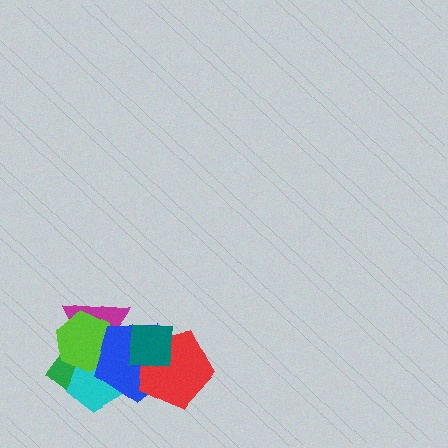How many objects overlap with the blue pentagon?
6 objects overlap with the blue pentagon.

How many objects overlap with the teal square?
3 objects overlap with the teal square.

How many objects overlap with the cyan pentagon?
4 objects overlap with the cyan pentagon.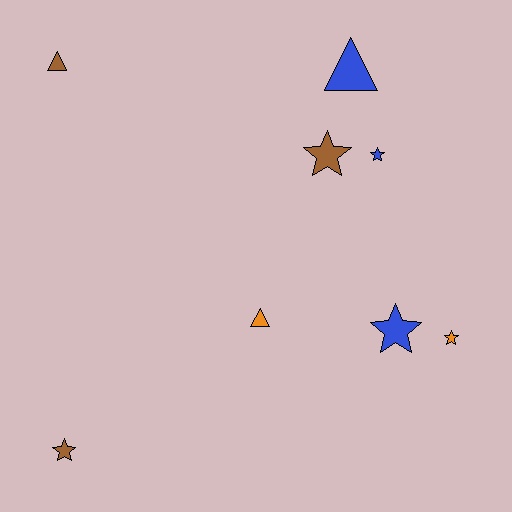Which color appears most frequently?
Brown, with 3 objects.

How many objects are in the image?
There are 8 objects.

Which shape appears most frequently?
Star, with 5 objects.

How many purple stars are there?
There are no purple stars.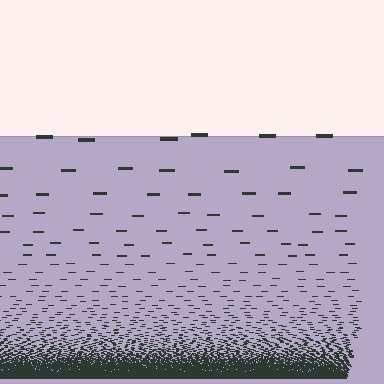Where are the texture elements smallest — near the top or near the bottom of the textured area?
Near the bottom.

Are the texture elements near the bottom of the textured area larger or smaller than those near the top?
Smaller. The gradient is inverted — elements near the bottom are smaller and denser.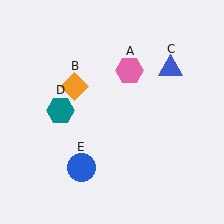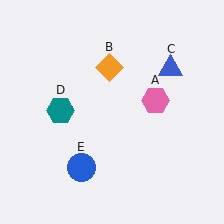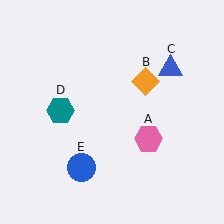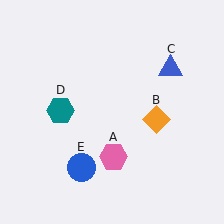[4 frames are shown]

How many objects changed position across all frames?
2 objects changed position: pink hexagon (object A), orange diamond (object B).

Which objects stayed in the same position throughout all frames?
Blue triangle (object C) and teal hexagon (object D) and blue circle (object E) remained stationary.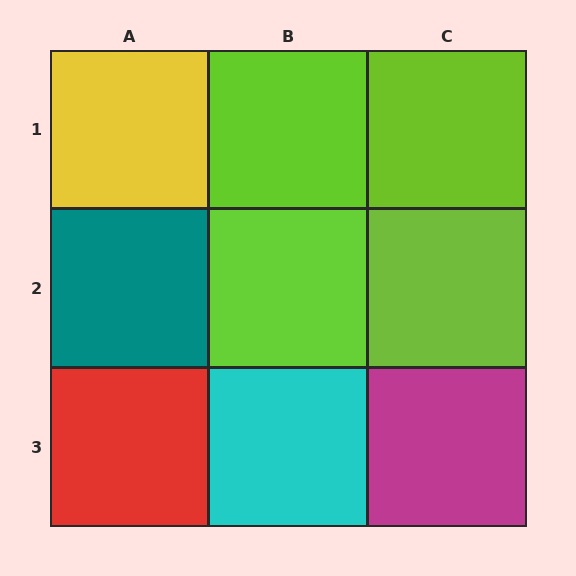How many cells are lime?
4 cells are lime.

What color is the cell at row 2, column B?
Lime.